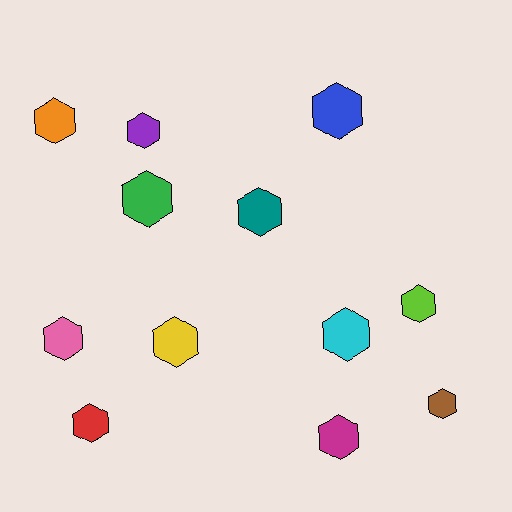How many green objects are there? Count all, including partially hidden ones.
There is 1 green object.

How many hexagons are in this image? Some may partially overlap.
There are 12 hexagons.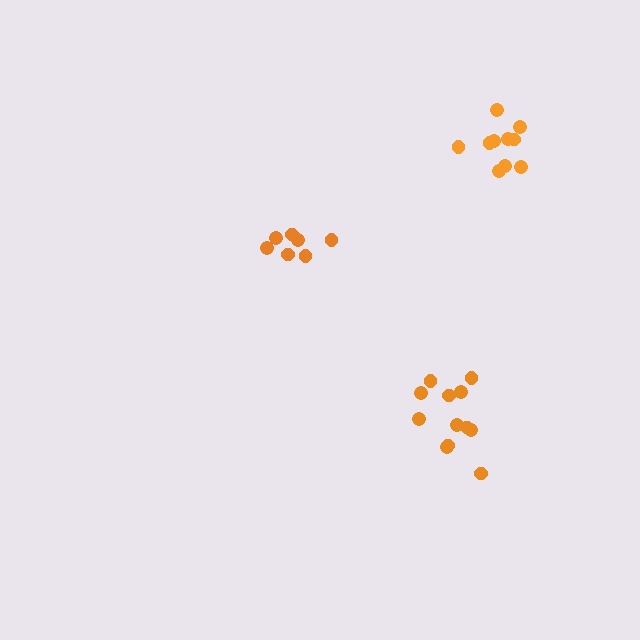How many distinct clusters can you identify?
There are 3 distinct clusters.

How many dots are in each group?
Group 1: 10 dots, Group 2: 7 dots, Group 3: 12 dots (29 total).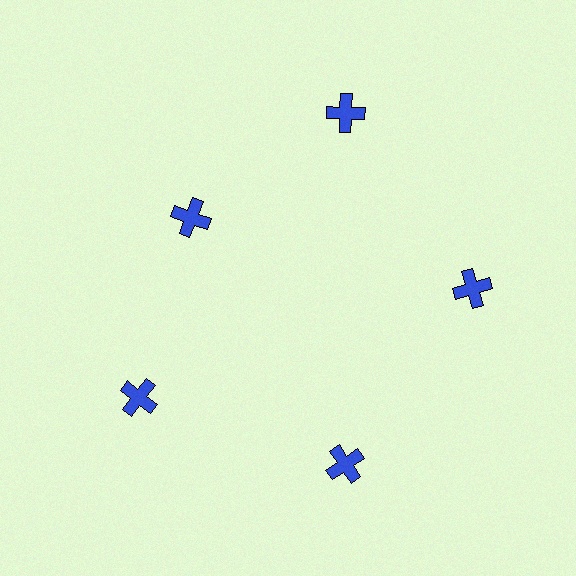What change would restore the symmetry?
The symmetry would be restored by moving it outward, back onto the ring so that all 5 crosses sit at equal angles and equal distance from the center.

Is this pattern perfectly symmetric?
No. The 5 blue crosses are arranged in a ring, but one element near the 10 o'clock position is pulled inward toward the center, breaking the 5-fold rotational symmetry.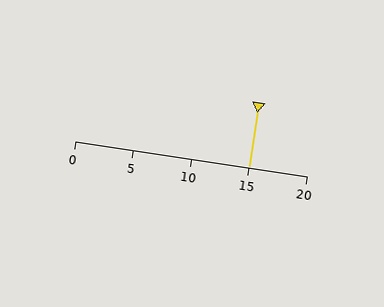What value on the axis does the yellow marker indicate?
The marker indicates approximately 15.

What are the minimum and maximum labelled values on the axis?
The axis runs from 0 to 20.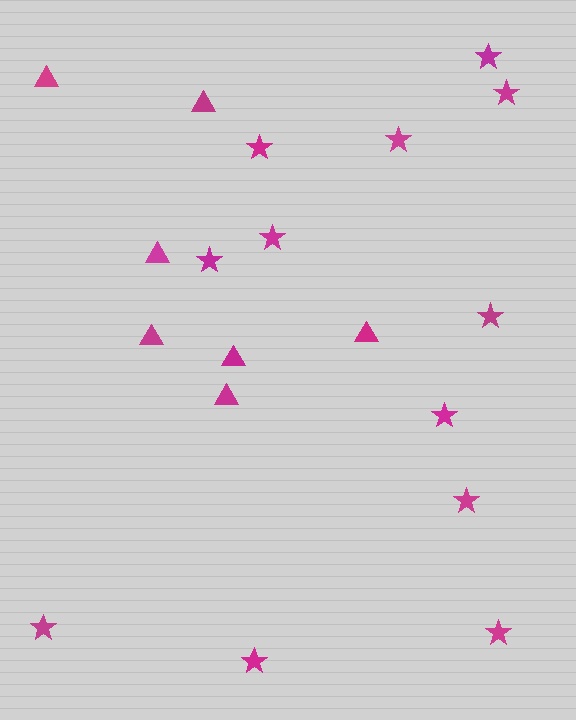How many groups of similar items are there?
There are 2 groups: one group of triangles (7) and one group of stars (12).